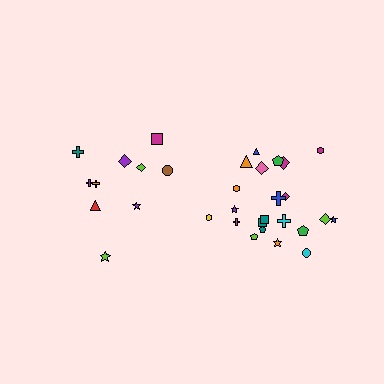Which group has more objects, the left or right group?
The right group.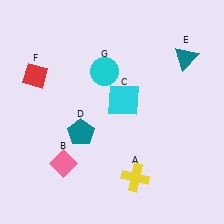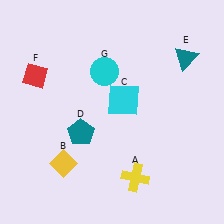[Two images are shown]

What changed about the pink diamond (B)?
In Image 1, B is pink. In Image 2, it changed to yellow.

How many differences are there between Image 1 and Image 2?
There is 1 difference between the two images.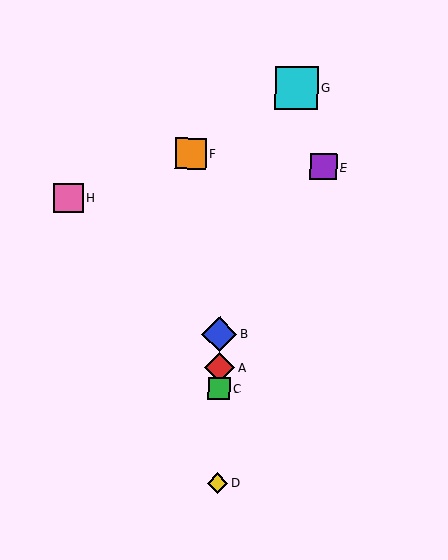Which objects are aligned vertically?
Objects A, B, C, D are aligned vertically.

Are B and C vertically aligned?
Yes, both are at x≈220.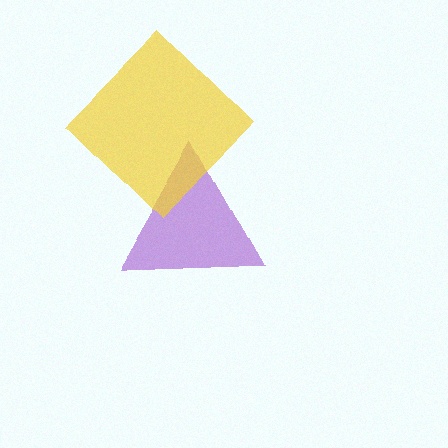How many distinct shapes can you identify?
There are 2 distinct shapes: a purple triangle, a yellow diamond.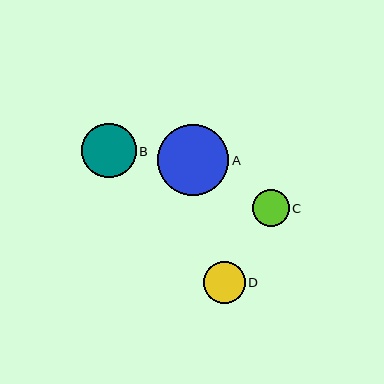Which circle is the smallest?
Circle C is the smallest with a size of approximately 37 pixels.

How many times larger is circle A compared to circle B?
Circle A is approximately 1.3 times the size of circle B.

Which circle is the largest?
Circle A is the largest with a size of approximately 71 pixels.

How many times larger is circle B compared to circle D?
Circle B is approximately 1.3 times the size of circle D.